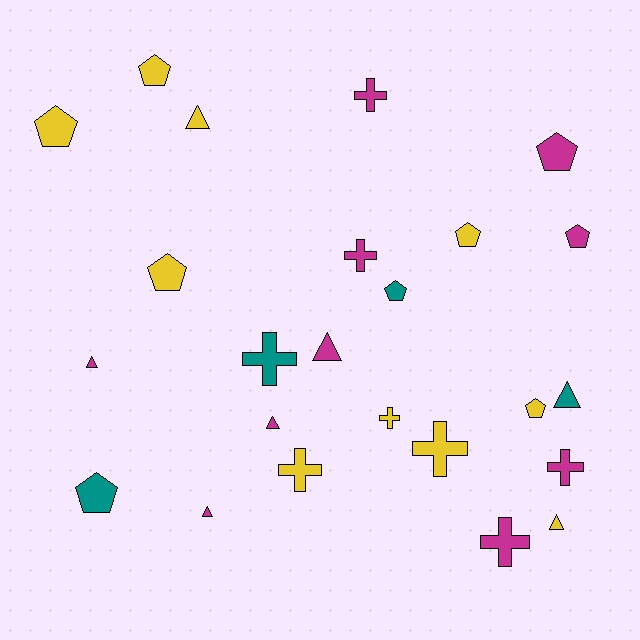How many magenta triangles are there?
There are 4 magenta triangles.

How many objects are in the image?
There are 24 objects.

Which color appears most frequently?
Yellow, with 10 objects.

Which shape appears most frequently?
Pentagon, with 9 objects.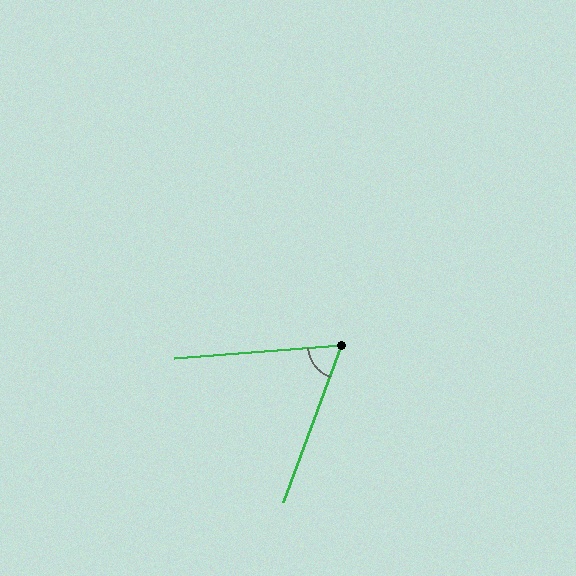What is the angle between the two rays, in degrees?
Approximately 65 degrees.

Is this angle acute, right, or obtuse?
It is acute.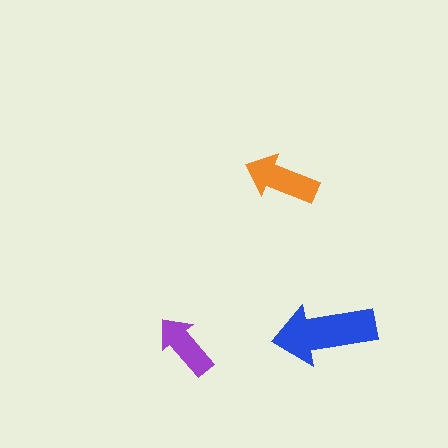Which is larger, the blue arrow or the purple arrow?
The blue one.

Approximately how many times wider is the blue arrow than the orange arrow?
About 1.5 times wider.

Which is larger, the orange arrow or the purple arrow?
The orange one.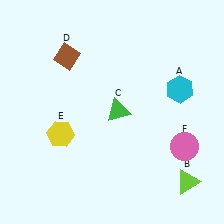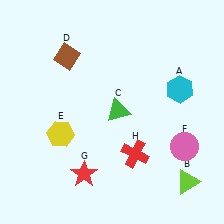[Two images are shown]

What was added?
A red star (G), a red cross (H) were added in Image 2.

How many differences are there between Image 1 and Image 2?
There are 2 differences between the two images.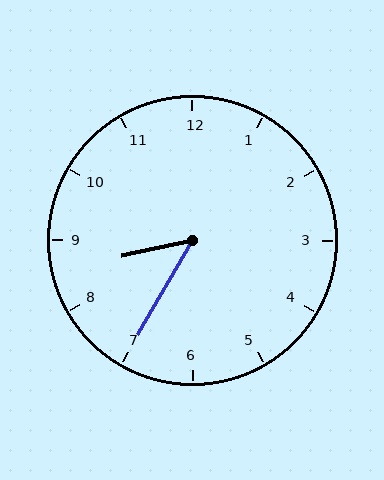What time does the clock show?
8:35.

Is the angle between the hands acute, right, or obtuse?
It is acute.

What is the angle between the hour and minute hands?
Approximately 48 degrees.